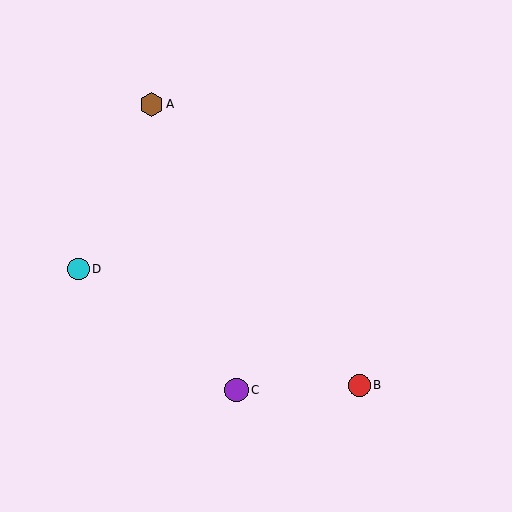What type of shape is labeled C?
Shape C is a purple circle.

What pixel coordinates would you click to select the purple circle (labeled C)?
Click at (236, 390) to select the purple circle C.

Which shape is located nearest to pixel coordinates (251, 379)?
The purple circle (labeled C) at (236, 390) is nearest to that location.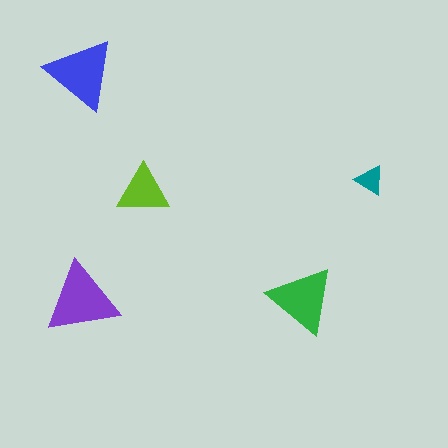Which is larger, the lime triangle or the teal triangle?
The lime one.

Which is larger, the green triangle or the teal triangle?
The green one.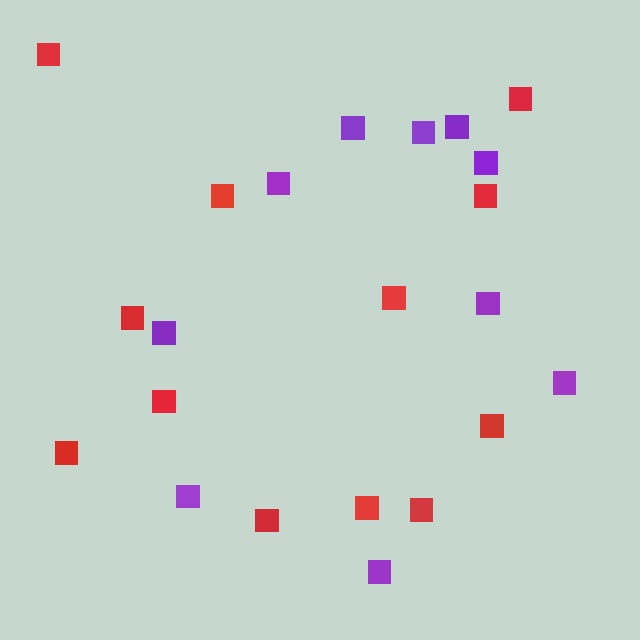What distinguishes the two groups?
There are 2 groups: one group of purple squares (10) and one group of red squares (12).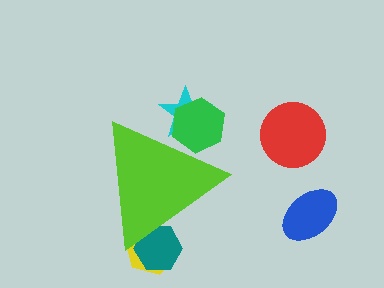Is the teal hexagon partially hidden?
Yes, the teal hexagon is partially hidden behind the lime triangle.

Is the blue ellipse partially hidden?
No, the blue ellipse is fully visible.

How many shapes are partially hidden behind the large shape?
4 shapes are partially hidden.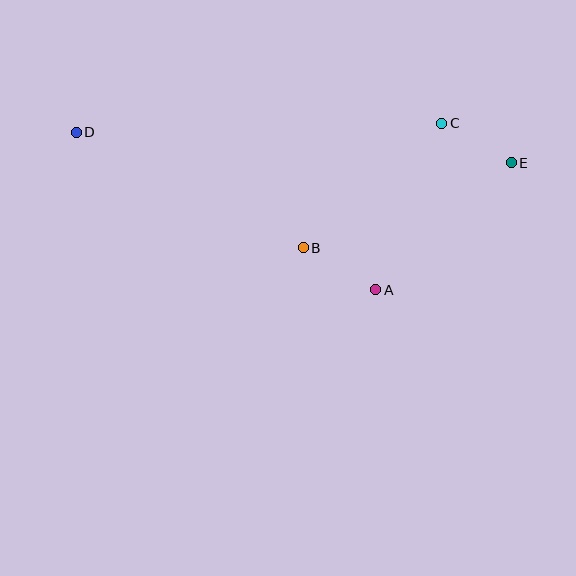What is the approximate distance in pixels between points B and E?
The distance between B and E is approximately 225 pixels.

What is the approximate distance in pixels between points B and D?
The distance between B and D is approximately 255 pixels.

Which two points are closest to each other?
Points C and E are closest to each other.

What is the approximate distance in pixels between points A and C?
The distance between A and C is approximately 179 pixels.